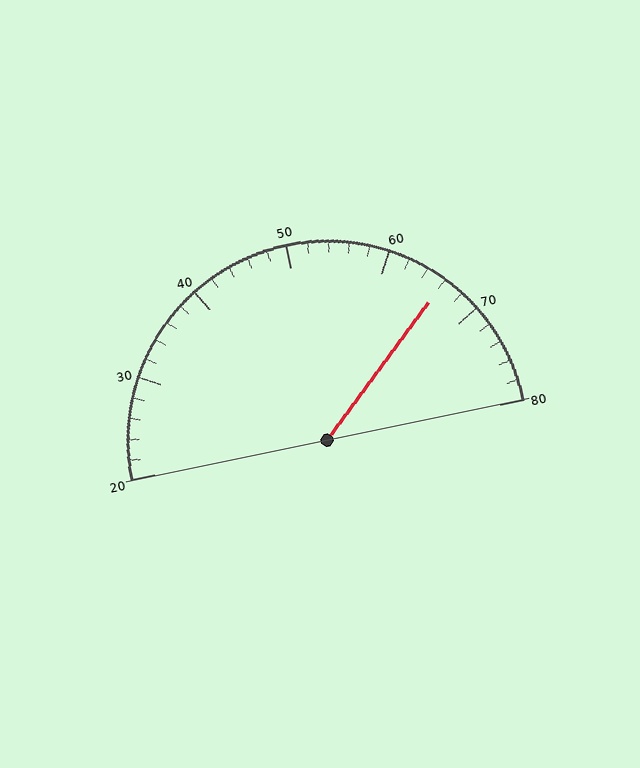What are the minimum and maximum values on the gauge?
The gauge ranges from 20 to 80.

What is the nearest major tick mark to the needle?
The nearest major tick mark is 70.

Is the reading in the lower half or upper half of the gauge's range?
The reading is in the upper half of the range (20 to 80).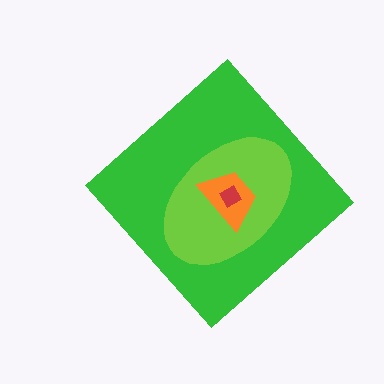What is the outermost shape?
The green diamond.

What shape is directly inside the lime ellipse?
The orange trapezoid.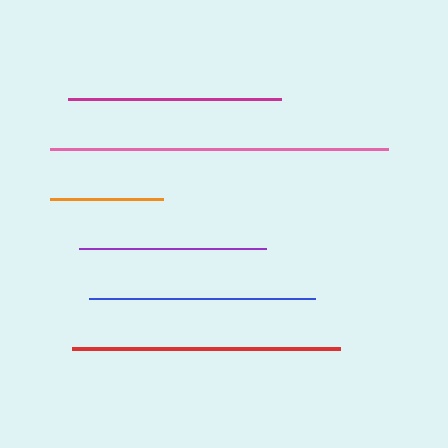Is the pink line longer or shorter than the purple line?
The pink line is longer than the purple line.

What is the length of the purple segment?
The purple segment is approximately 187 pixels long.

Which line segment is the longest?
The pink line is the longest at approximately 338 pixels.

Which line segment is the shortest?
The orange line is the shortest at approximately 113 pixels.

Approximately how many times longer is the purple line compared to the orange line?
The purple line is approximately 1.6 times the length of the orange line.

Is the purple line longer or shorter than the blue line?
The blue line is longer than the purple line.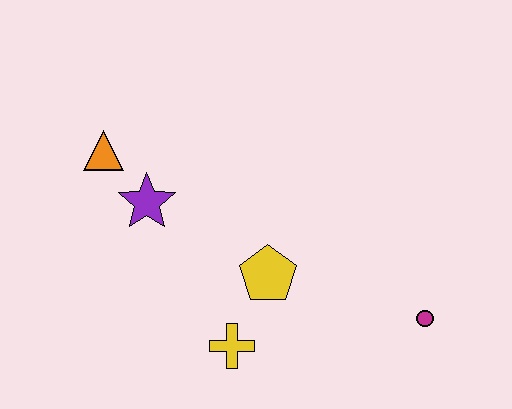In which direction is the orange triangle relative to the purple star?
The orange triangle is above the purple star.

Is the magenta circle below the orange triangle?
Yes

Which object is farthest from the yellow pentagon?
The orange triangle is farthest from the yellow pentagon.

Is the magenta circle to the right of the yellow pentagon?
Yes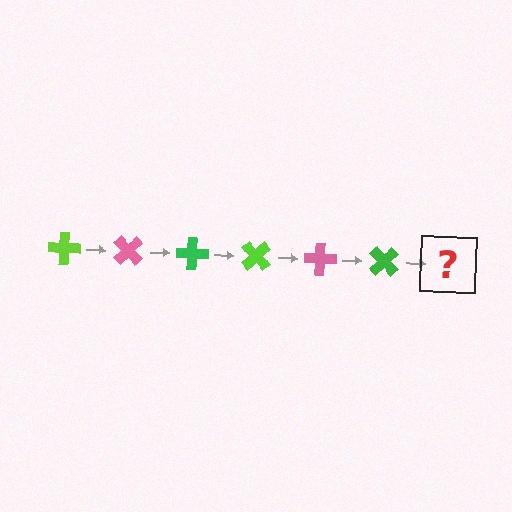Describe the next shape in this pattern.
It should be a lime cross, rotated 270 degrees from the start.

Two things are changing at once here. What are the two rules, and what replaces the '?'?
The two rules are that it rotates 45 degrees each step and the color cycles through lime, pink, and green. The '?' should be a lime cross, rotated 270 degrees from the start.